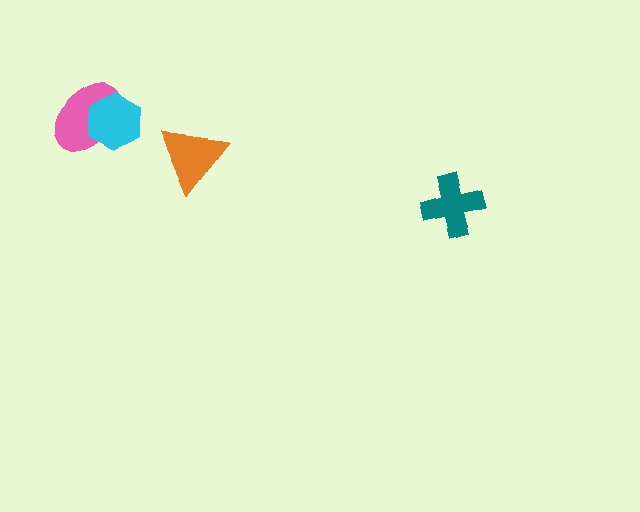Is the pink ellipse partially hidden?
Yes, it is partially covered by another shape.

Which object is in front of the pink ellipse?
The cyan hexagon is in front of the pink ellipse.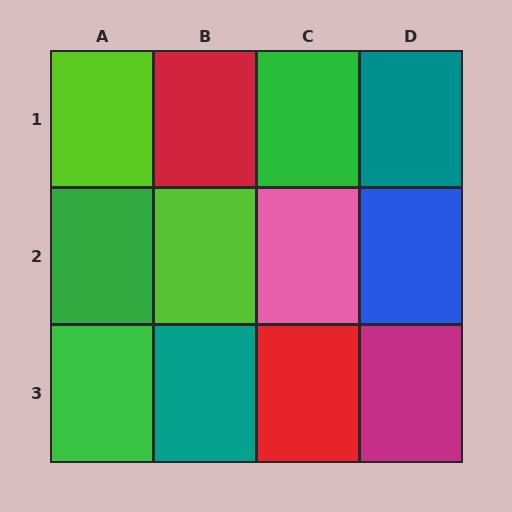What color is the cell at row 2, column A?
Green.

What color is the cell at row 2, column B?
Lime.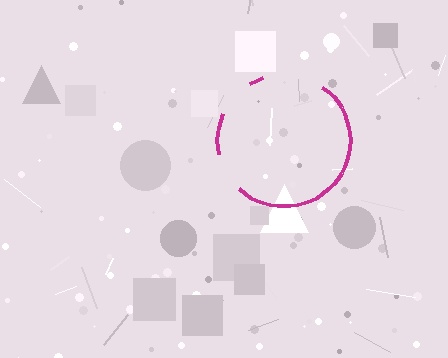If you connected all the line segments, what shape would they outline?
They would outline a circle.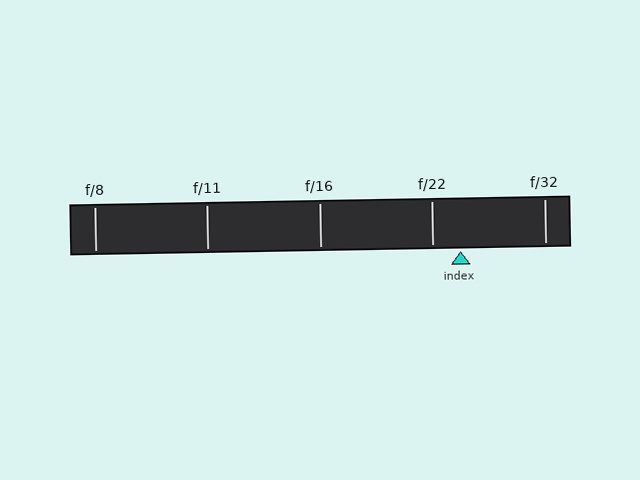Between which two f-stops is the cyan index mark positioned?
The index mark is between f/22 and f/32.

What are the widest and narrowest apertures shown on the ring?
The widest aperture shown is f/8 and the narrowest is f/32.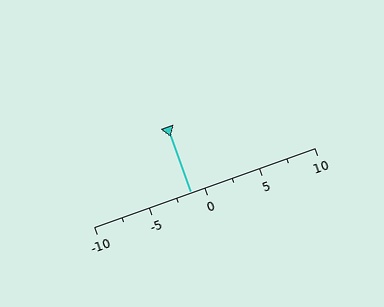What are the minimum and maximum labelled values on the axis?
The axis runs from -10 to 10.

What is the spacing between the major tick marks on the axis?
The major ticks are spaced 5 apart.